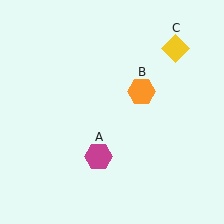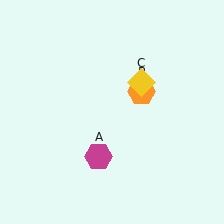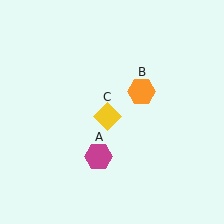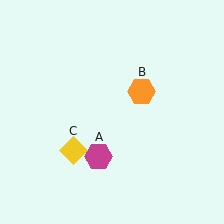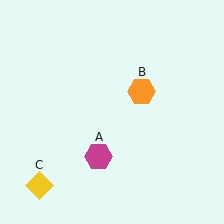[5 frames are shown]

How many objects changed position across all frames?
1 object changed position: yellow diamond (object C).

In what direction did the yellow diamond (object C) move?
The yellow diamond (object C) moved down and to the left.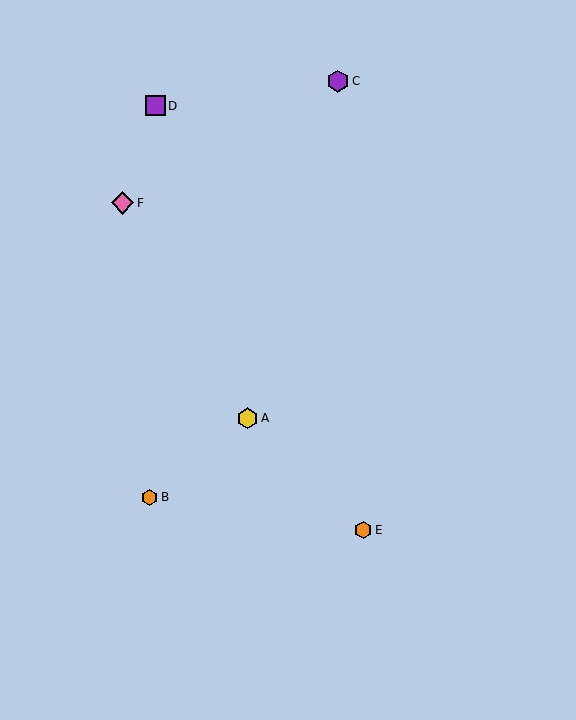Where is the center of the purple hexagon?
The center of the purple hexagon is at (338, 81).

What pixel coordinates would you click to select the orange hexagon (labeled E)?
Click at (363, 530) to select the orange hexagon E.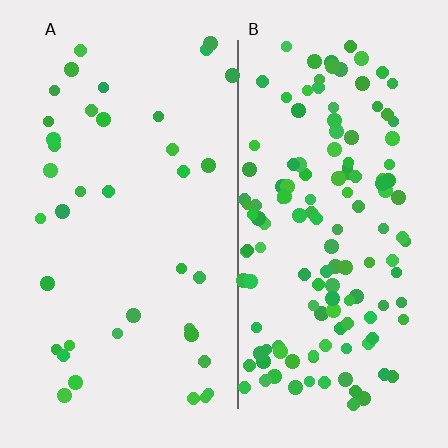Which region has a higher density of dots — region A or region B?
B (the right).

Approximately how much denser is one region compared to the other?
Approximately 3.6× — region B over region A.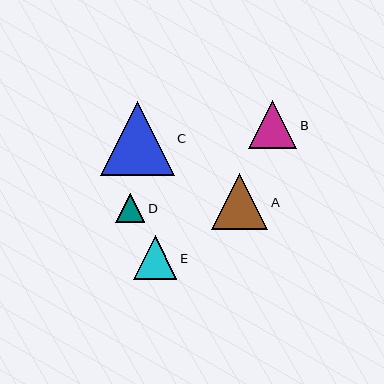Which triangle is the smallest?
Triangle D is the smallest with a size of approximately 29 pixels.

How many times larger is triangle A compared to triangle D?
Triangle A is approximately 1.9 times the size of triangle D.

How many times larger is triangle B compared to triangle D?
Triangle B is approximately 1.7 times the size of triangle D.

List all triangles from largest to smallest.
From largest to smallest: C, A, B, E, D.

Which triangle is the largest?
Triangle C is the largest with a size of approximately 74 pixels.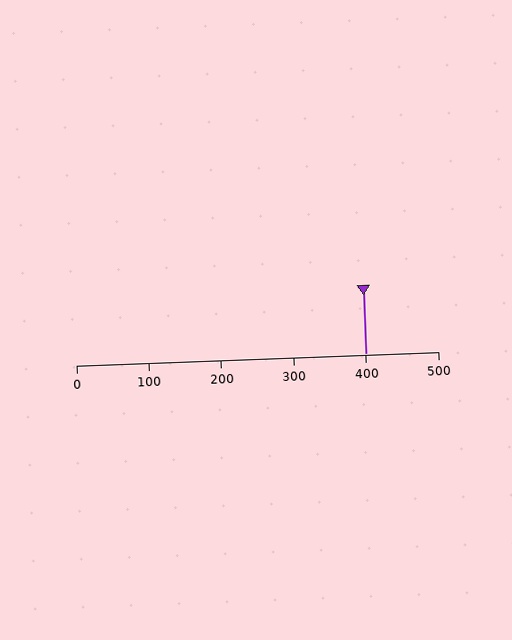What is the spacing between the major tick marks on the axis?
The major ticks are spaced 100 apart.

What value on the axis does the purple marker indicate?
The marker indicates approximately 400.